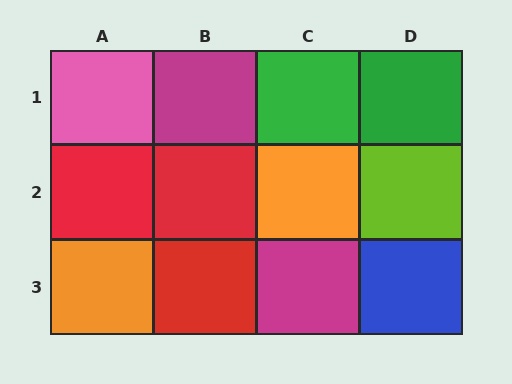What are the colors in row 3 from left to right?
Orange, red, magenta, blue.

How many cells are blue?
1 cell is blue.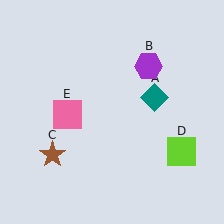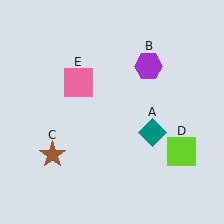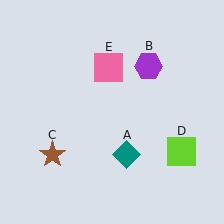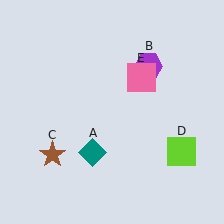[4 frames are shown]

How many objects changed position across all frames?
2 objects changed position: teal diamond (object A), pink square (object E).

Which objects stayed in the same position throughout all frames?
Purple hexagon (object B) and brown star (object C) and lime square (object D) remained stationary.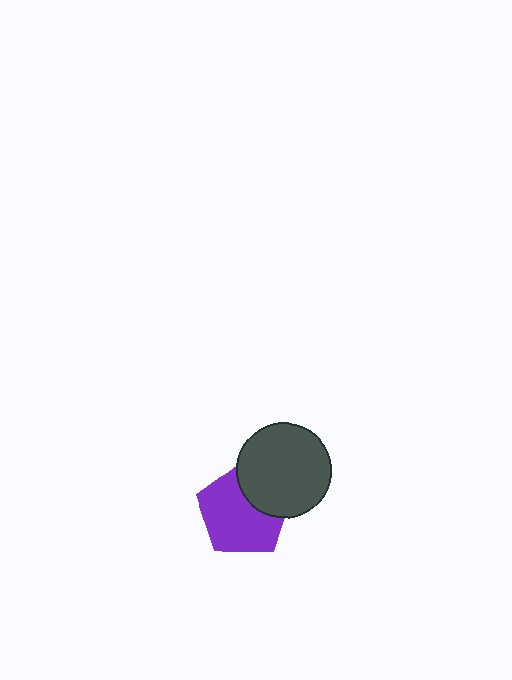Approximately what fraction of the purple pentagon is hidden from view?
Roughly 30% of the purple pentagon is hidden behind the dark gray circle.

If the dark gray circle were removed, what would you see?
You would see the complete purple pentagon.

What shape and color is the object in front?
The object in front is a dark gray circle.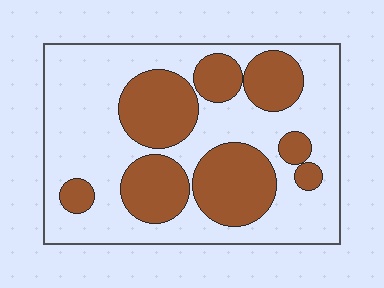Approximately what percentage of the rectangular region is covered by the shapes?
Approximately 35%.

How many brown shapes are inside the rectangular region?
8.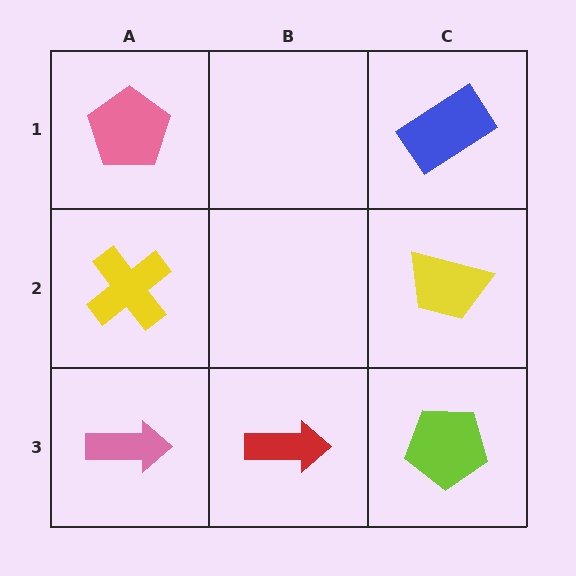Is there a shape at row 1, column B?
No, that cell is empty.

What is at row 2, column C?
A yellow trapezoid.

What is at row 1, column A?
A pink pentagon.